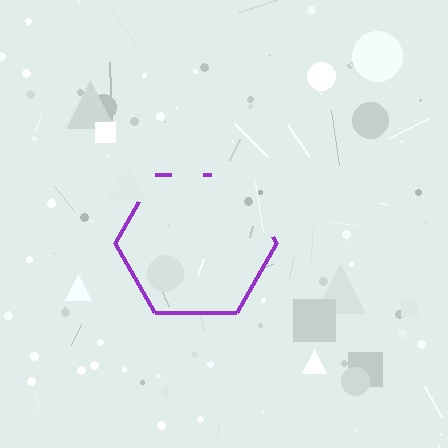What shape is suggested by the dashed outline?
The dashed outline suggests a hexagon.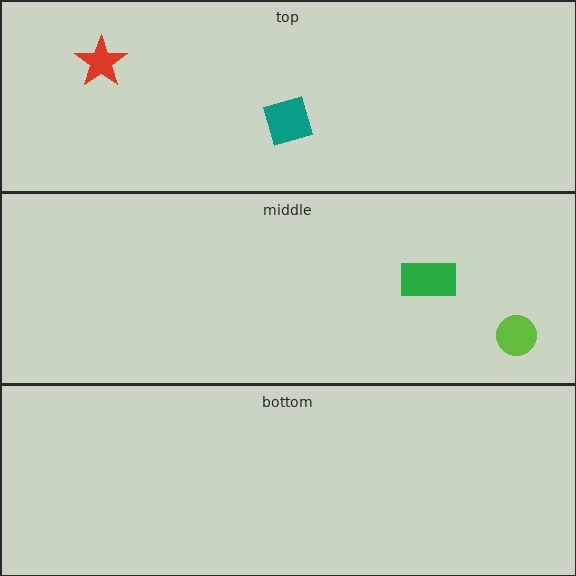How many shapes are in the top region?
2.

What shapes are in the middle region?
The lime circle, the green rectangle.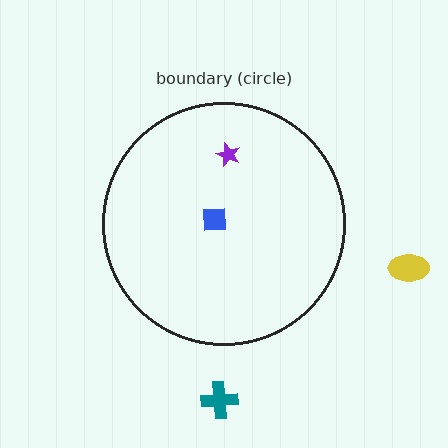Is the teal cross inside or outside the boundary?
Outside.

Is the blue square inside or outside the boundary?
Inside.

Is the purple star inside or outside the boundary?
Inside.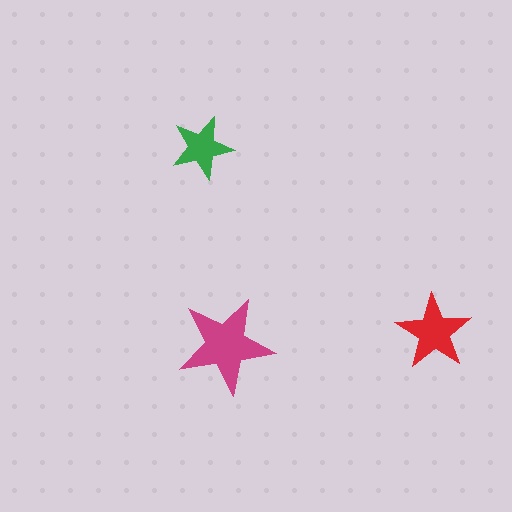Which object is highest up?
The green star is topmost.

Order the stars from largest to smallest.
the magenta one, the red one, the green one.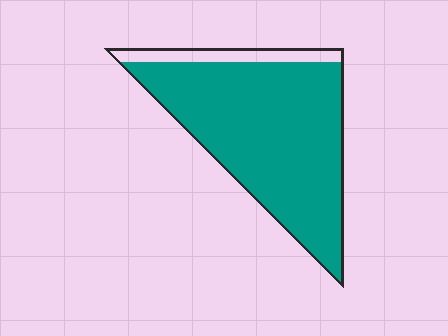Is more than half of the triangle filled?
Yes.